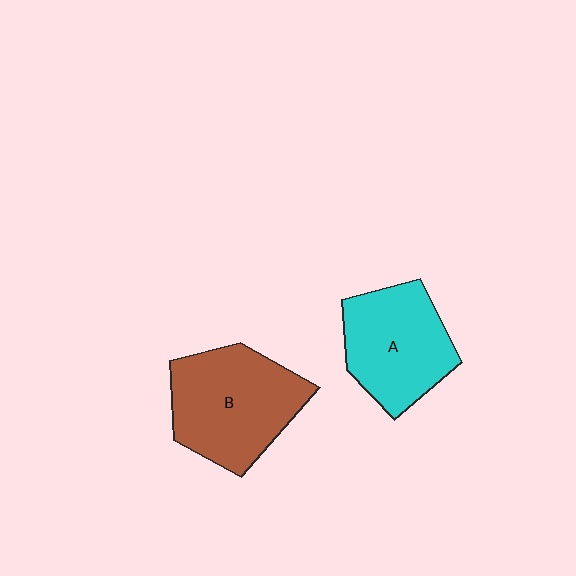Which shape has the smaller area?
Shape A (cyan).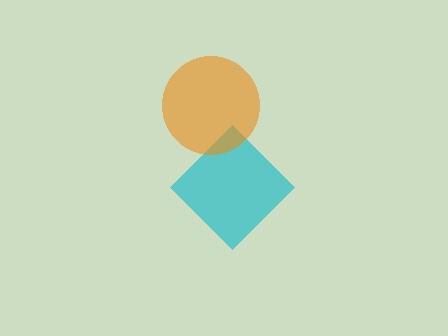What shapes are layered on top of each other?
The layered shapes are: a cyan diamond, an orange circle.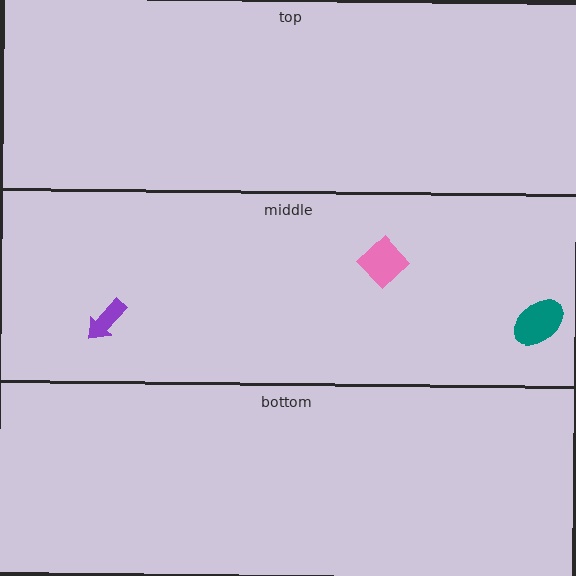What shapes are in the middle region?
The teal ellipse, the pink diamond, the purple arrow.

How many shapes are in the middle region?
3.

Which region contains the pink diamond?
The middle region.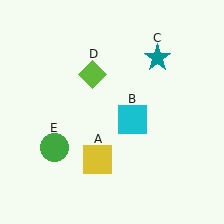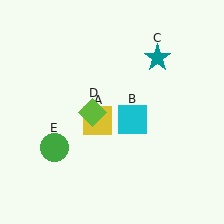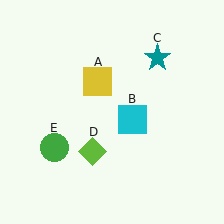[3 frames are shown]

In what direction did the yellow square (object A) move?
The yellow square (object A) moved up.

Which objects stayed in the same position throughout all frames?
Cyan square (object B) and teal star (object C) and green circle (object E) remained stationary.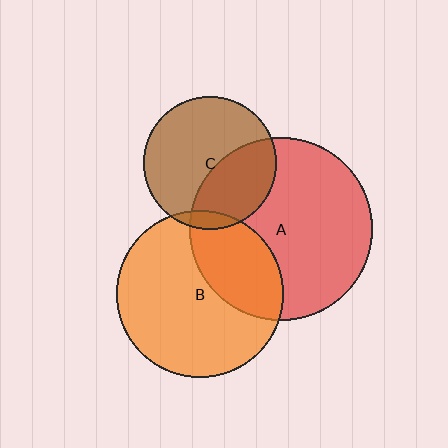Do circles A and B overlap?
Yes.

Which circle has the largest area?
Circle A (red).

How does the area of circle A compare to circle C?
Approximately 1.9 times.